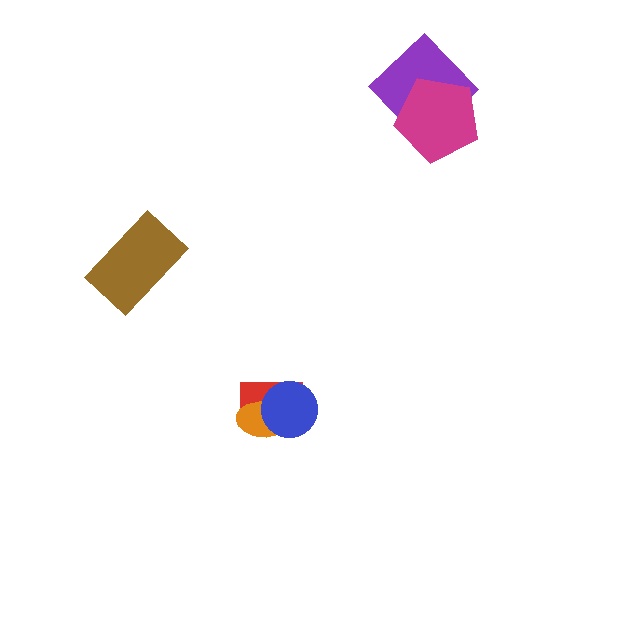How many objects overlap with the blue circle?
2 objects overlap with the blue circle.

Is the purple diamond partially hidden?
Yes, it is partially covered by another shape.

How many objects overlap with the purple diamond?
1 object overlaps with the purple diamond.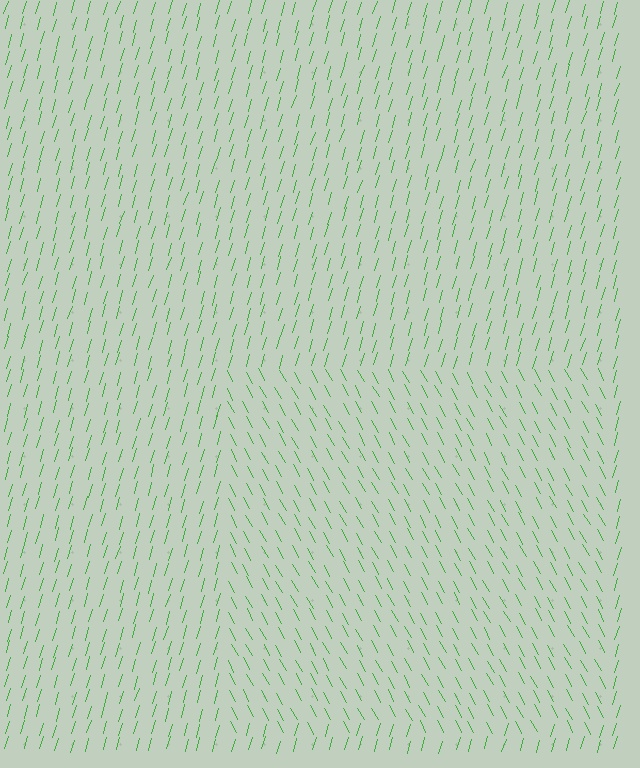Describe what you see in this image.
The image is filled with small green line segments. A rectangle region in the image has lines oriented differently from the surrounding lines, creating a visible texture boundary.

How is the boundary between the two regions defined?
The boundary is defined purely by a change in line orientation (approximately 45 degrees difference). All lines are the same color and thickness.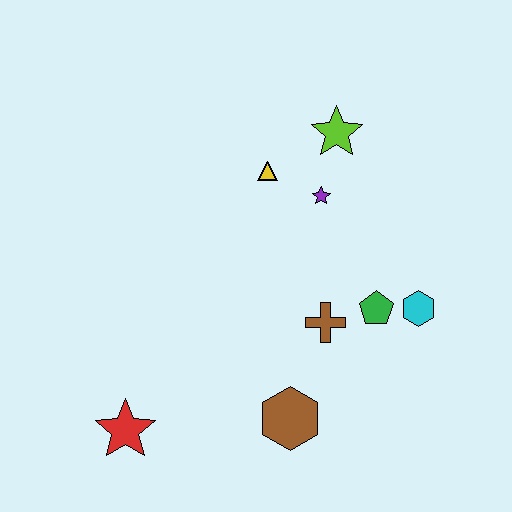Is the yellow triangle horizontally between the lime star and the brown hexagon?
No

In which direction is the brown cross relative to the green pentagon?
The brown cross is to the left of the green pentagon.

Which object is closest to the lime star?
The purple star is closest to the lime star.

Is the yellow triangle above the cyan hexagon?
Yes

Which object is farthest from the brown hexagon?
The lime star is farthest from the brown hexagon.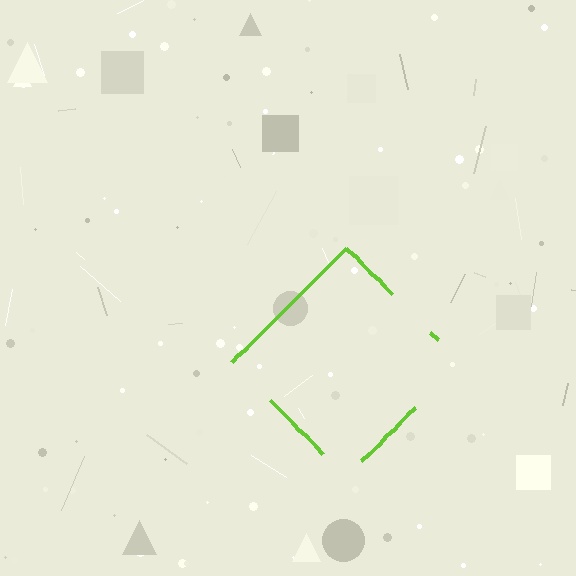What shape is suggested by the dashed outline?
The dashed outline suggests a diamond.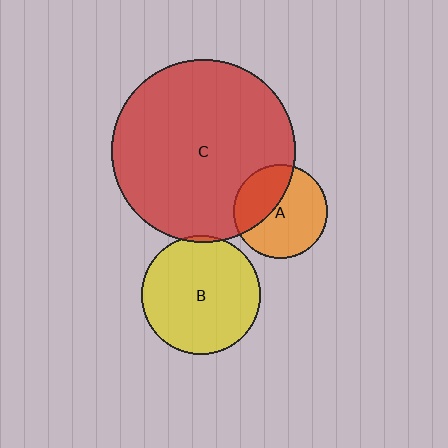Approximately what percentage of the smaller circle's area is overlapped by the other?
Approximately 5%.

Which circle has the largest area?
Circle C (red).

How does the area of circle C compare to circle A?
Approximately 3.8 times.